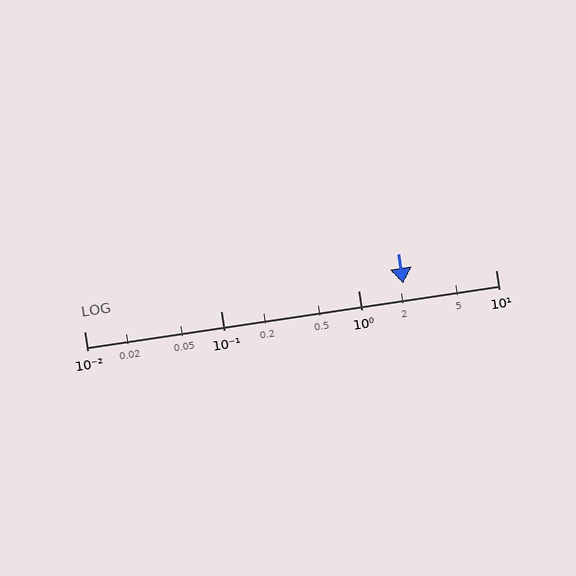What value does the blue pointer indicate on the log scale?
The pointer indicates approximately 2.1.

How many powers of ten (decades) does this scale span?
The scale spans 3 decades, from 0.01 to 10.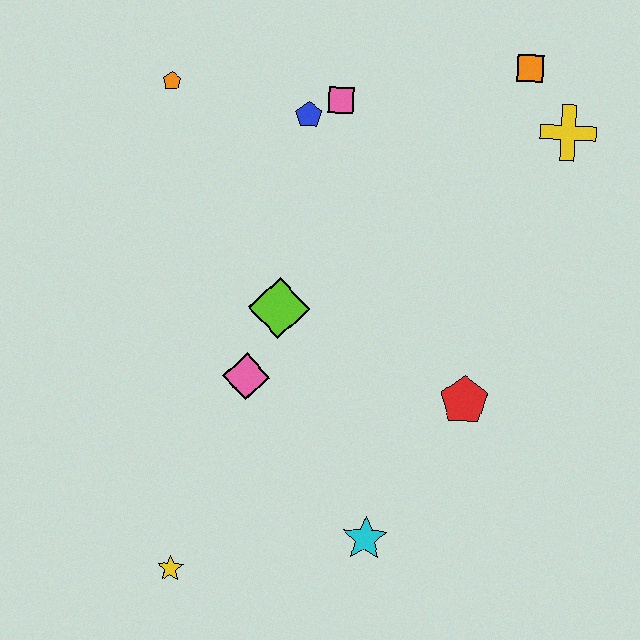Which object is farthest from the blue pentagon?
The yellow star is farthest from the blue pentagon.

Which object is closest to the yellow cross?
The orange square is closest to the yellow cross.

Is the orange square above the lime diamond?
Yes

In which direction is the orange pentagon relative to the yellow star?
The orange pentagon is above the yellow star.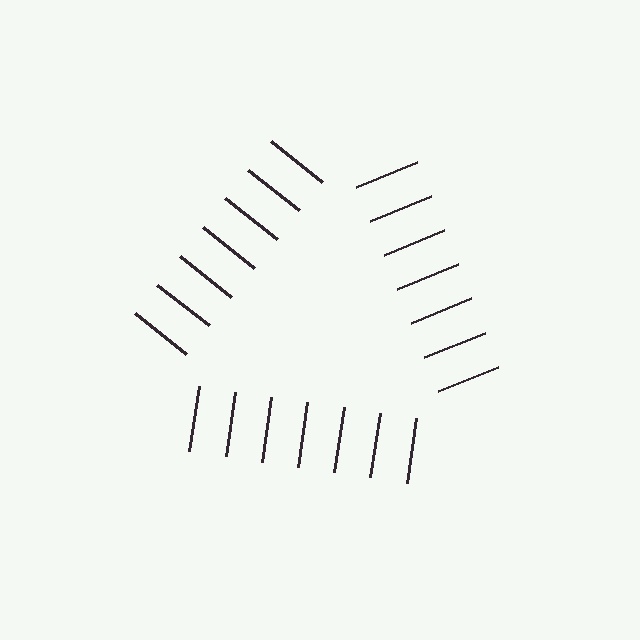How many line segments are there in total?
21 — 7 along each of the 3 edges.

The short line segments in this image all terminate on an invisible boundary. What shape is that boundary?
An illusory triangle — the line segments terminate on its edges but no continuous stroke is drawn.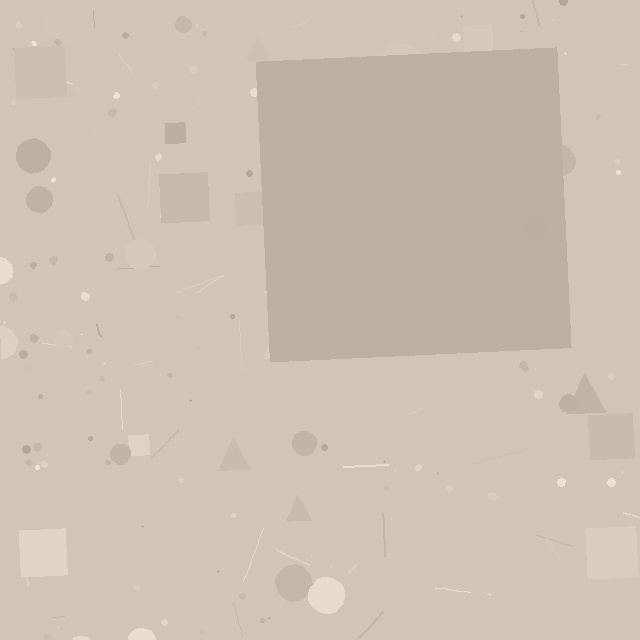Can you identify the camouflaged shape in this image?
The camouflaged shape is a square.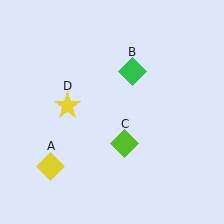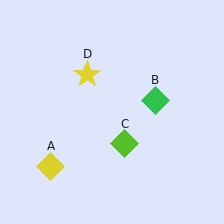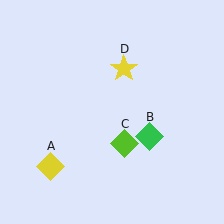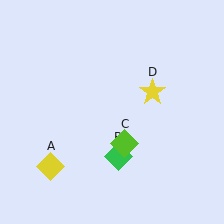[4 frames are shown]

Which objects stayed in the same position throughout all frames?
Yellow diamond (object A) and lime diamond (object C) remained stationary.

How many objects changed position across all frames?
2 objects changed position: green diamond (object B), yellow star (object D).